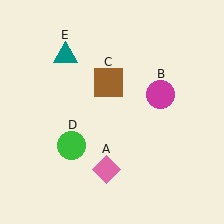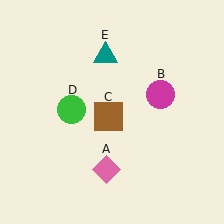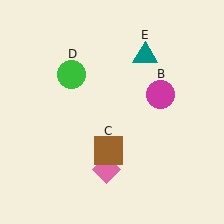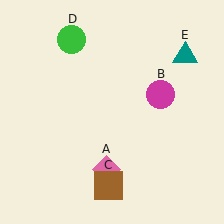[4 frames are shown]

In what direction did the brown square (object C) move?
The brown square (object C) moved down.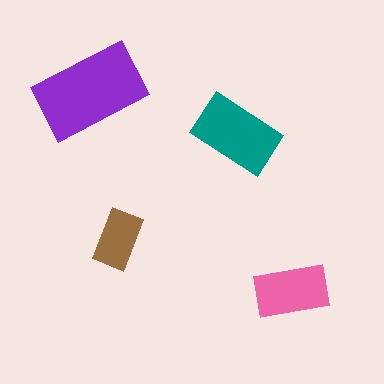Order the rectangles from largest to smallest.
the purple one, the teal one, the pink one, the brown one.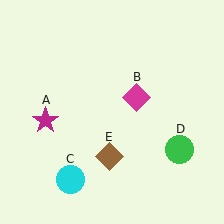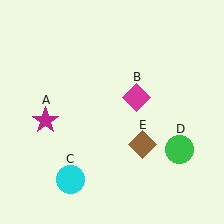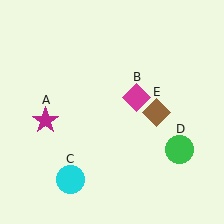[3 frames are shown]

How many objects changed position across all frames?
1 object changed position: brown diamond (object E).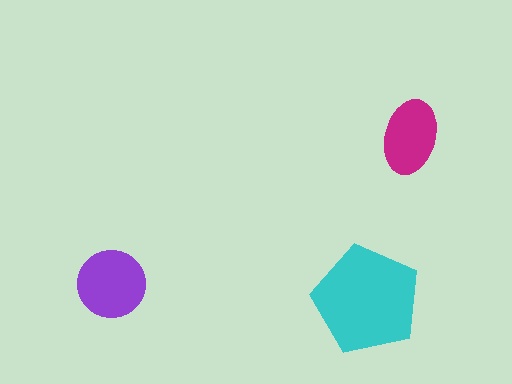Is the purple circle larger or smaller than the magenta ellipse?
Larger.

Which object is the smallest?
The magenta ellipse.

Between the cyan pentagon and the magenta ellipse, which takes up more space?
The cyan pentagon.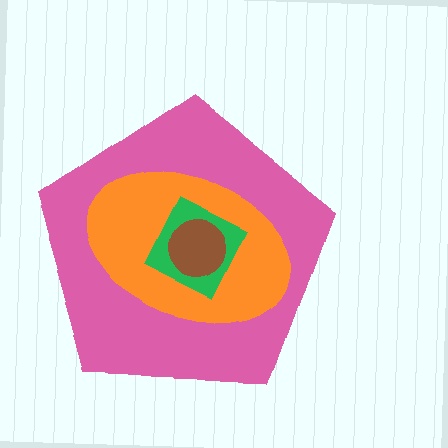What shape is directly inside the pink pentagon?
The orange ellipse.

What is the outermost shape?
The pink pentagon.